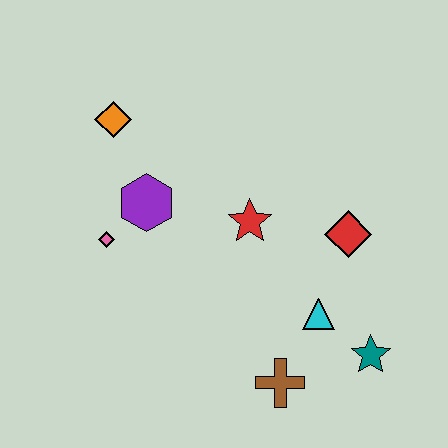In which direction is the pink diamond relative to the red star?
The pink diamond is to the left of the red star.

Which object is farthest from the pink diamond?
The teal star is farthest from the pink diamond.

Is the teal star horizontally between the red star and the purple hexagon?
No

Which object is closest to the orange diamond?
The purple hexagon is closest to the orange diamond.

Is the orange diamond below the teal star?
No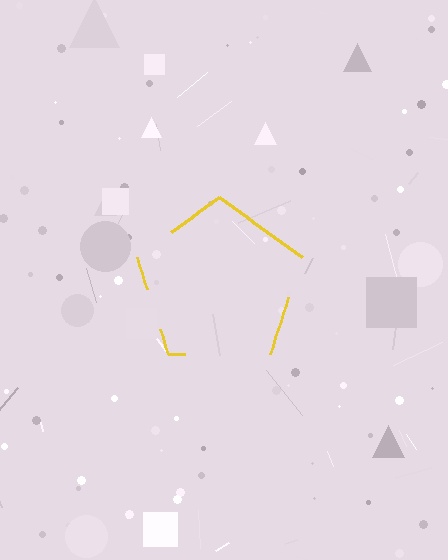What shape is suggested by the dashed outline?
The dashed outline suggests a pentagon.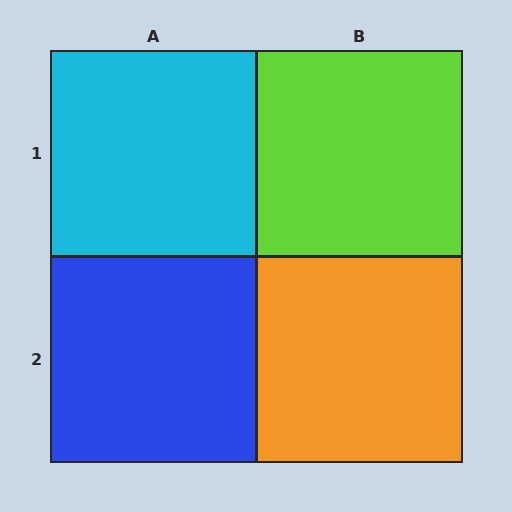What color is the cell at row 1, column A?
Cyan.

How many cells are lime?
1 cell is lime.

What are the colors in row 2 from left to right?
Blue, orange.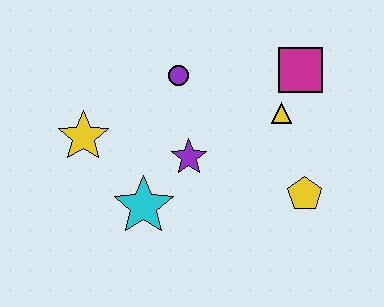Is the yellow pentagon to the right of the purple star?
Yes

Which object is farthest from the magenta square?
The yellow star is farthest from the magenta square.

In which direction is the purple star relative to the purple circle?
The purple star is below the purple circle.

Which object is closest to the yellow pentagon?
The yellow triangle is closest to the yellow pentagon.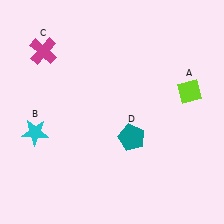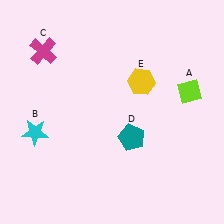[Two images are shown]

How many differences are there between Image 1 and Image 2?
There is 1 difference between the two images.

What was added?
A yellow hexagon (E) was added in Image 2.